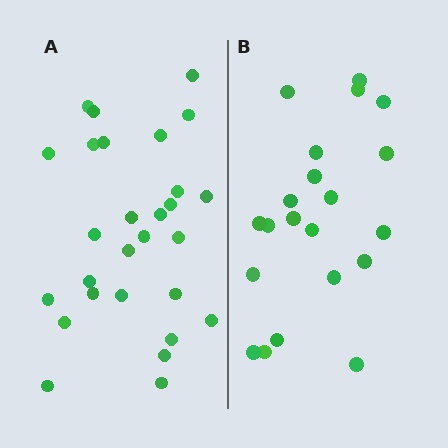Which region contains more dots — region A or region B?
Region A (the left region) has more dots.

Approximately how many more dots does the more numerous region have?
Region A has roughly 8 or so more dots than region B.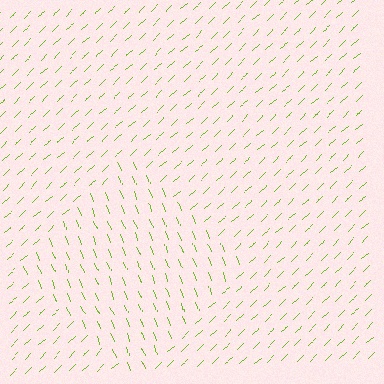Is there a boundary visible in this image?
Yes, there is a texture boundary formed by a change in line orientation.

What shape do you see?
I see a diamond.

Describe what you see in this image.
The image is filled with small lime line segments. A diamond region in the image has lines oriented differently from the surrounding lines, creating a visible texture boundary.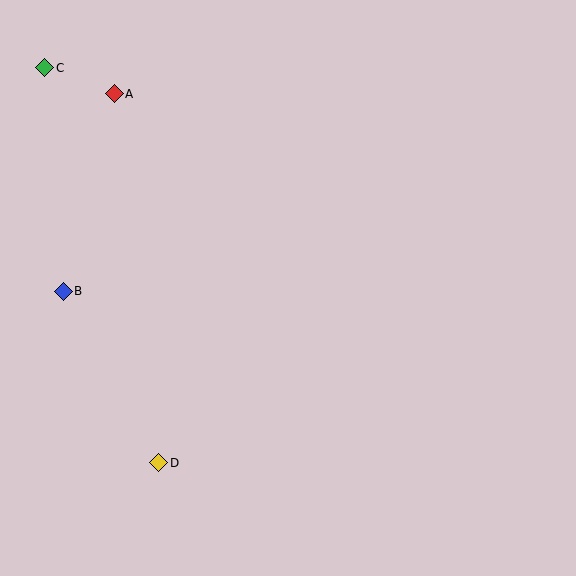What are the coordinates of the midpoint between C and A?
The midpoint between C and A is at (79, 81).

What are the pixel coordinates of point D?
Point D is at (159, 463).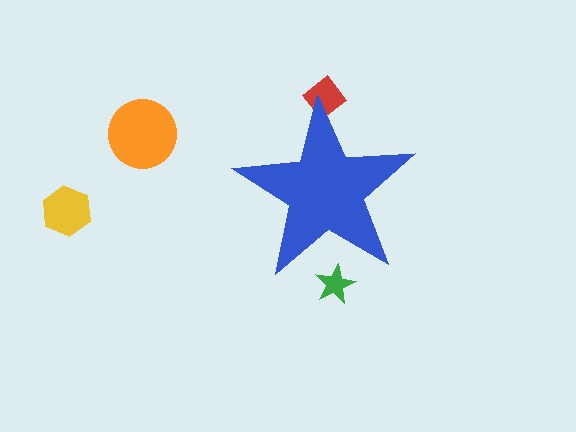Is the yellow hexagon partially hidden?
No, the yellow hexagon is fully visible.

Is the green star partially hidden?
Yes, the green star is partially hidden behind the blue star.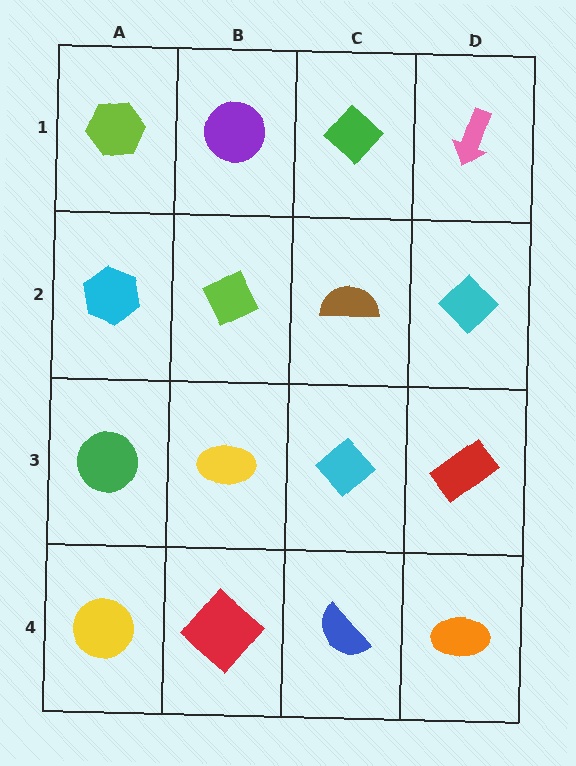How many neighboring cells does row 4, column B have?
3.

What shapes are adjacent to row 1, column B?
A lime diamond (row 2, column B), a lime hexagon (row 1, column A), a green diamond (row 1, column C).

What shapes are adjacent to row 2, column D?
A pink arrow (row 1, column D), a red rectangle (row 3, column D), a brown semicircle (row 2, column C).